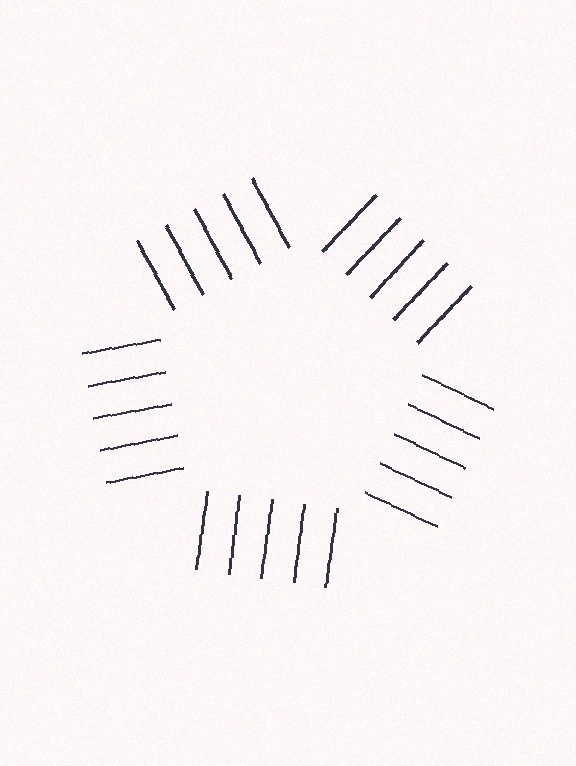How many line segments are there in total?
25 — 5 along each of the 5 edges.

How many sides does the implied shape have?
5 sides — the line-ends trace a pentagon.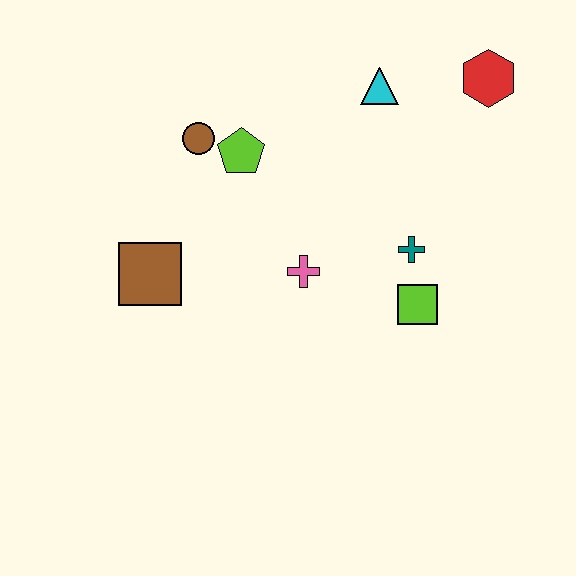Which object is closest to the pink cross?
The teal cross is closest to the pink cross.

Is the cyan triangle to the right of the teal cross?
No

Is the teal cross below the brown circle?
Yes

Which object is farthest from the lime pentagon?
The red hexagon is farthest from the lime pentagon.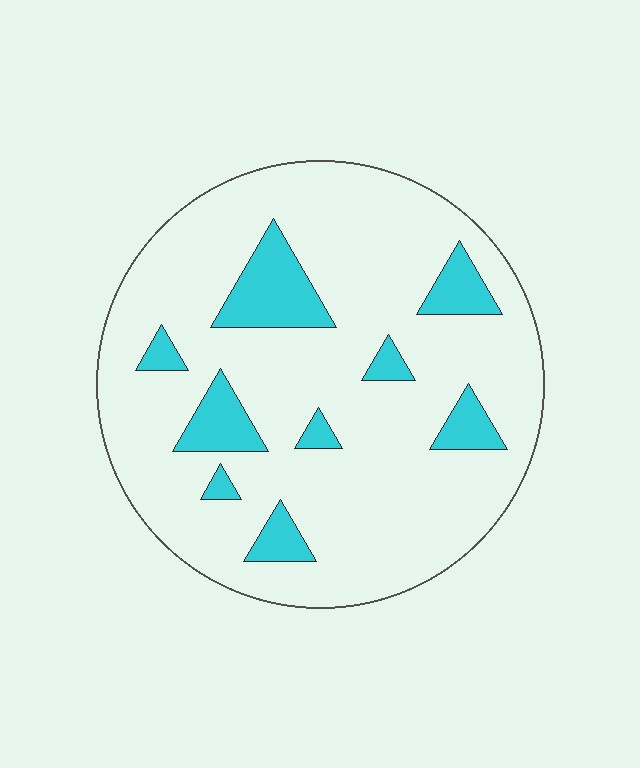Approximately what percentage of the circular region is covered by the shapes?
Approximately 15%.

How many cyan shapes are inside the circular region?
9.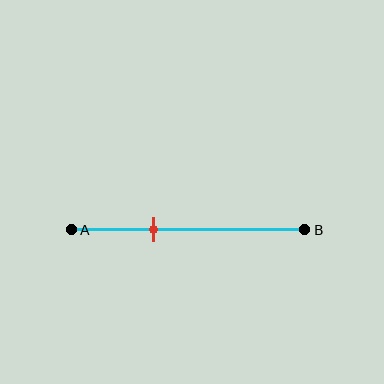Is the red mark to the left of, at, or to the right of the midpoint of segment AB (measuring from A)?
The red mark is to the left of the midpoint of segment AB.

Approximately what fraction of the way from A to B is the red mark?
The red mark is approximately 35% of the way from A to B.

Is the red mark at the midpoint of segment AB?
No, the mark is at about 35% from A, not at the 50% midpoint.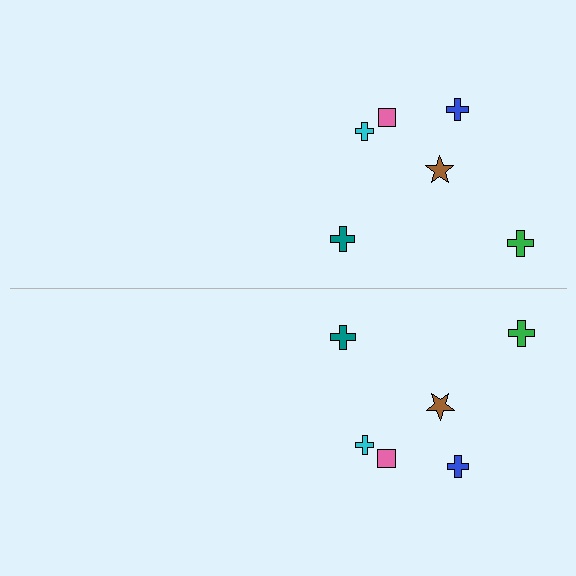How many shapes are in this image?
There are 12 shapes in this image.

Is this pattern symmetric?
Yes, this pattern has bilateral (reflection) symmetry.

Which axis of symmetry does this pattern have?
The pattern has a horizontal axis of symmetry running through the center of the image.